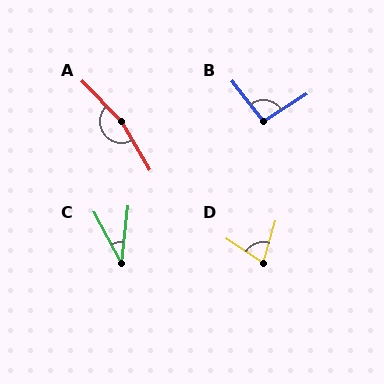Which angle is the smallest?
C, at approximately 35 degrees.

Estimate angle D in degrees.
Approximately 73 degrees.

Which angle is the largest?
A, at approximately 166 degrees.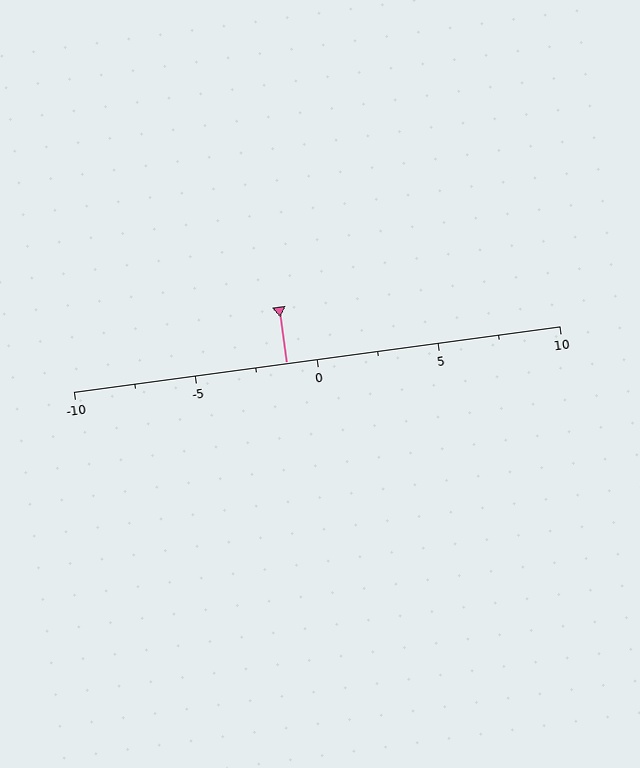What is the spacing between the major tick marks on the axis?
The major ticks are spaced 5 apart.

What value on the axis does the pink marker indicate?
The marker indicates approximately -1.2.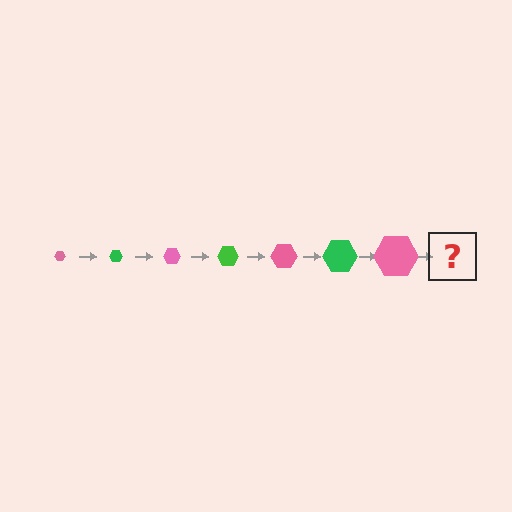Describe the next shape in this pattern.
It should be a green hexagon, larger than the previous one.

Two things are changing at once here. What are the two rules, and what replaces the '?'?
The two rules are that the hexagon grows larger each step and the color cycles through pink and green. The '?' should be a green hexagon, larger than the previous one.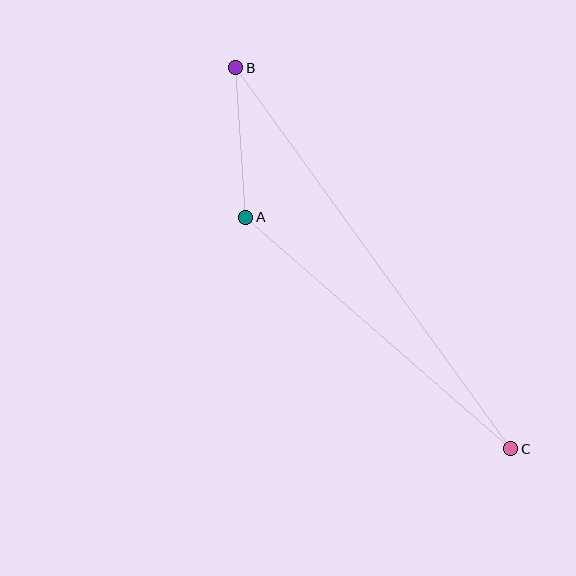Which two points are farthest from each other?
Points B and C are farthest from each other.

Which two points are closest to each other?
Points A and B are closest to each other.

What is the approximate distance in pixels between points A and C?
The distance between A and C is approximately 352 pixels.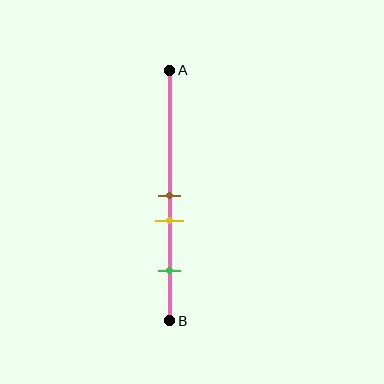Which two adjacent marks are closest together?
The brown and yellow marks are the closest adjacent pair.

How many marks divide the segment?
There are 3 marks dividing the segment.